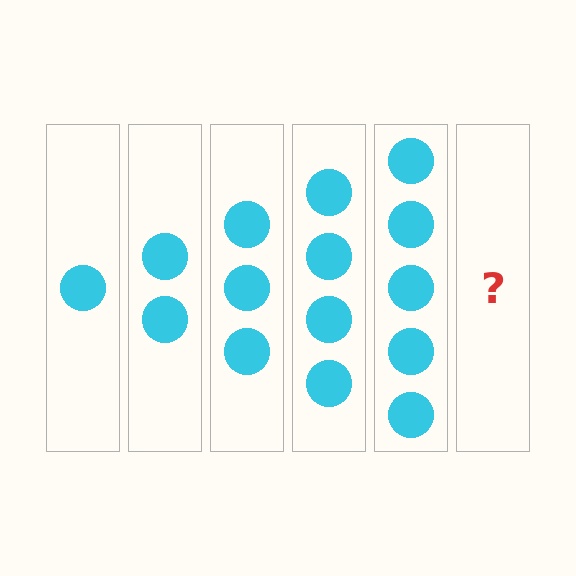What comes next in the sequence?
The next element should be 6 circles.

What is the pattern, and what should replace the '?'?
The pattern is that each step adds one more circle. The '?' should be 6 circles.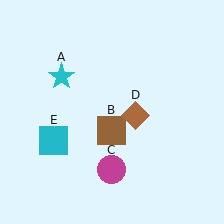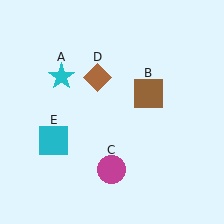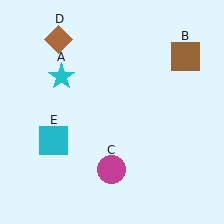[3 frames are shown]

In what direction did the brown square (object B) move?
The brown square (object B) moved up and to the right.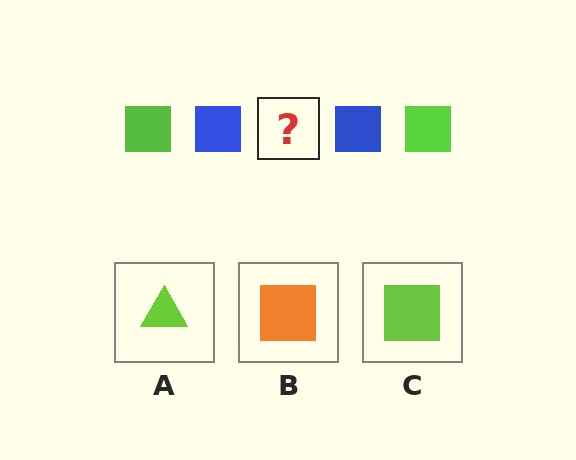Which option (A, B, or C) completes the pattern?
C.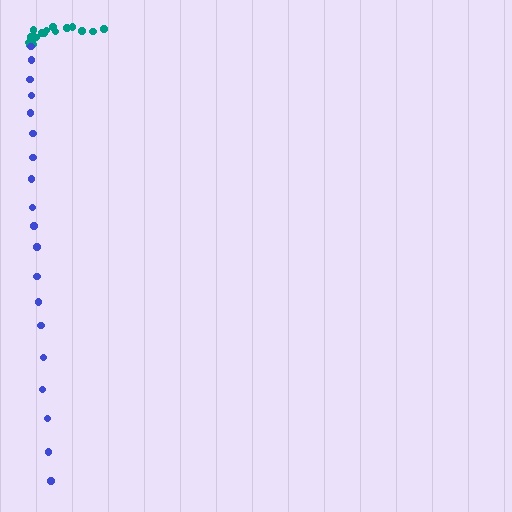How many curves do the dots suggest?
There are 2 distinct paths.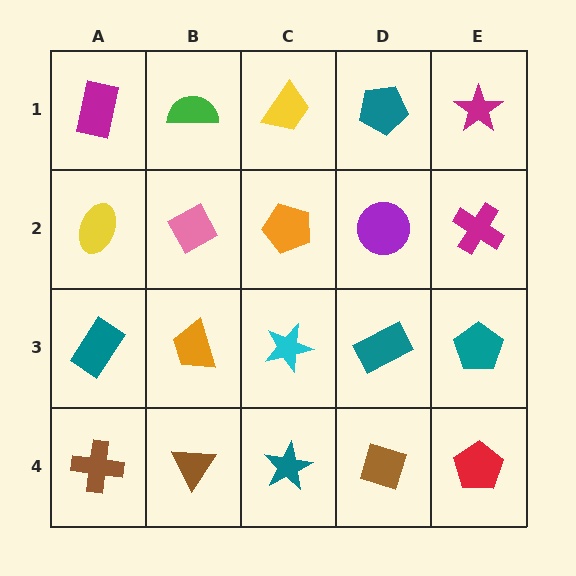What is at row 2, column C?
An orange pentagon.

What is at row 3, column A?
A teal rectangle.